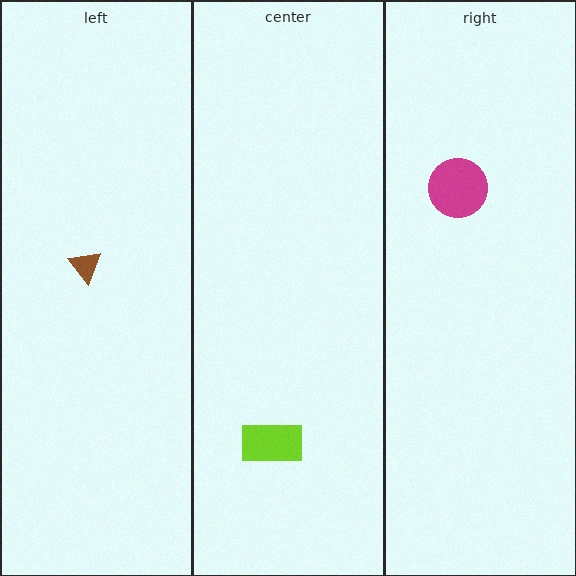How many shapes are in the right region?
1.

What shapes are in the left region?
The brown triangle.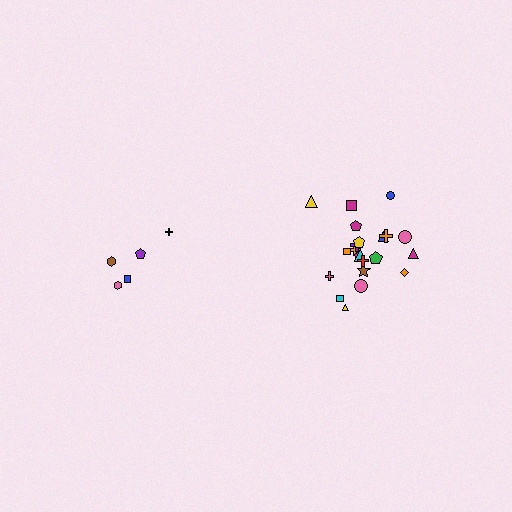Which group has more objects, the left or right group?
The right group.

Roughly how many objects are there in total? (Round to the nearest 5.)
Roughly 25 objects in total.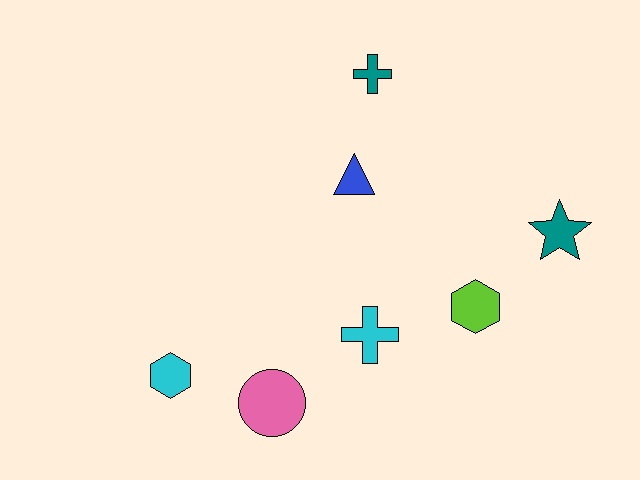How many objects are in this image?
There are 7 objects.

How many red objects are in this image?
There are no red objects.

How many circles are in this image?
There is 1 circle.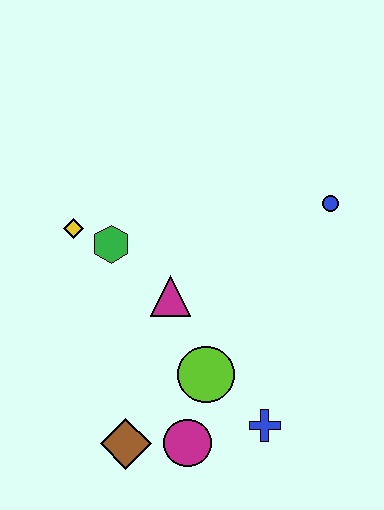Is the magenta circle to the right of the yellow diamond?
Yes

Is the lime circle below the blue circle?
Yes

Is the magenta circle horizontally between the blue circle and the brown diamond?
Yes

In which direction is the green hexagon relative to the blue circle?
The green hexagon is to the left of the blue circle.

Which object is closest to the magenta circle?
The brown diamond is closest to the magenta circle.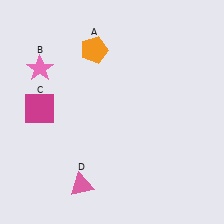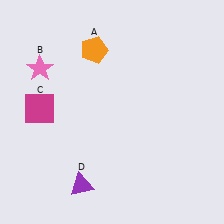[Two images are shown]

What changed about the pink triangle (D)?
In Image 1, D is pink. In Image 2, it changed to purple.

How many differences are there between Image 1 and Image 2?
There is 1 difference between the two images.